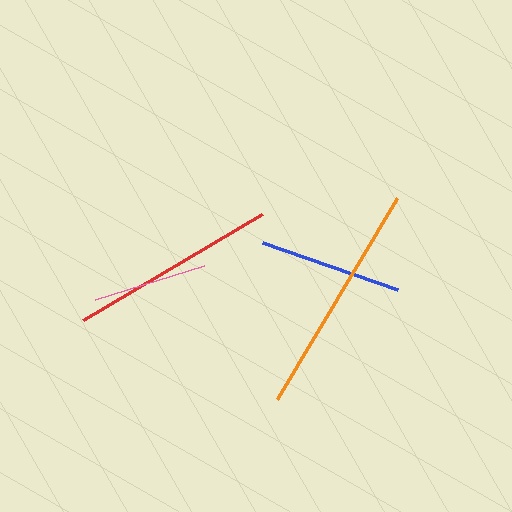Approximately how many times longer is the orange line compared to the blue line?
The orange line is approximately 1.6 times the length of the blue line.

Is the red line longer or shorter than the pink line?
The red line is longer than the pink line.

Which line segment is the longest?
The orange line is the longest at approximately 235 pixels.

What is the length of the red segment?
The red segment is approximately 207 pixels long.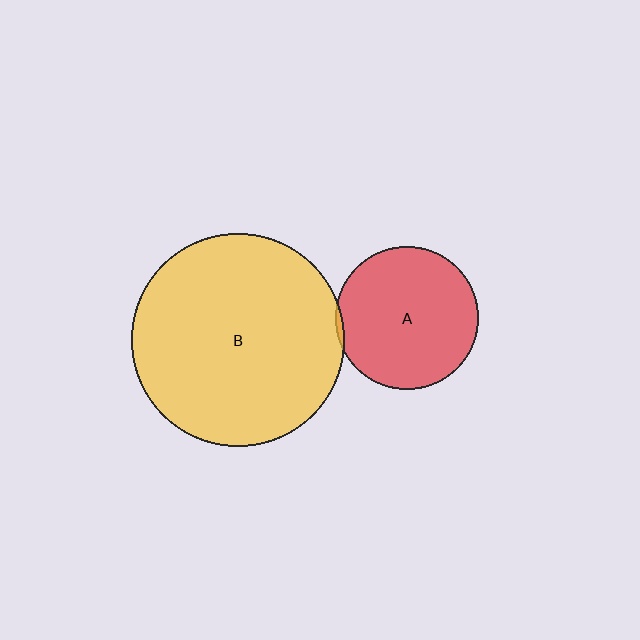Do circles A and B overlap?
Yes.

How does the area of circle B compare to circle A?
Approximately 2.2 times.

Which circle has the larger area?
Circle B (yellow).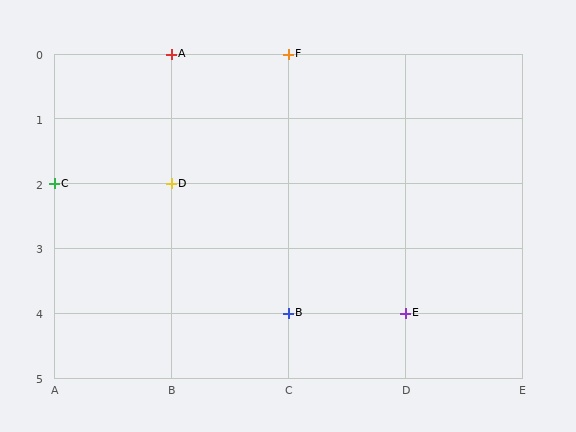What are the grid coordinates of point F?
Point F is at grid coordinates (C, 0).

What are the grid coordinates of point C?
Point C is at grid coordinates (A, 2).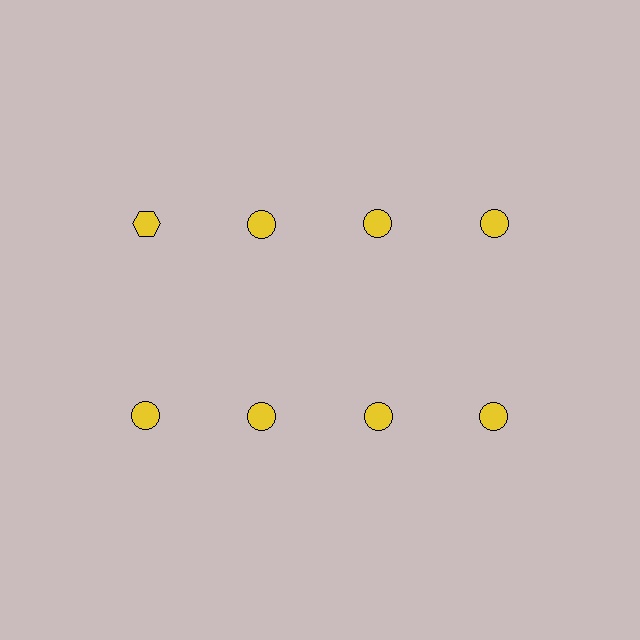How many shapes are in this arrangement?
There are 8 shapes arranged in a grid pattern.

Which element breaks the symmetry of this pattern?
The yellow hexagon in the top row, leftmost column breaks the symmetry. All other shapes are yellow circles.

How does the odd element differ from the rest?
It has a different shape: hexagon instead of circle.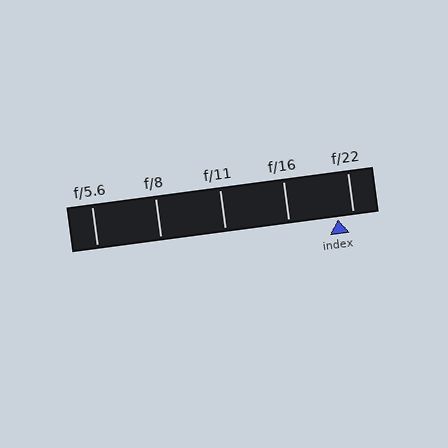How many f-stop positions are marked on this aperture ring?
There are 5 f-stop positions marked.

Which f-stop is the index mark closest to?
The index mark is closest to f/22.